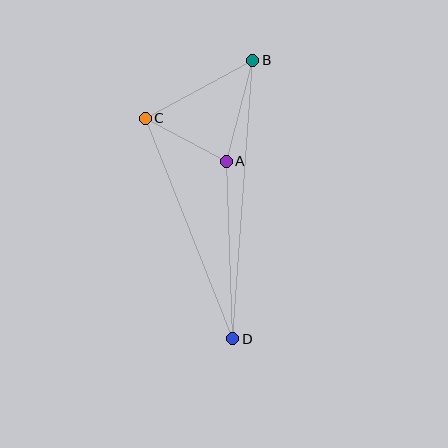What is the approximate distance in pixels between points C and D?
The distance between C and D is approximately 237 pixels.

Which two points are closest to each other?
Points A and C are closest to each other.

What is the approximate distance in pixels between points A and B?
The distance between A and B is approximately 104 pixels.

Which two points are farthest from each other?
Points B and D are farthest from each other.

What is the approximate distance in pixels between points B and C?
The distance between B and C is approximately 122 pixels.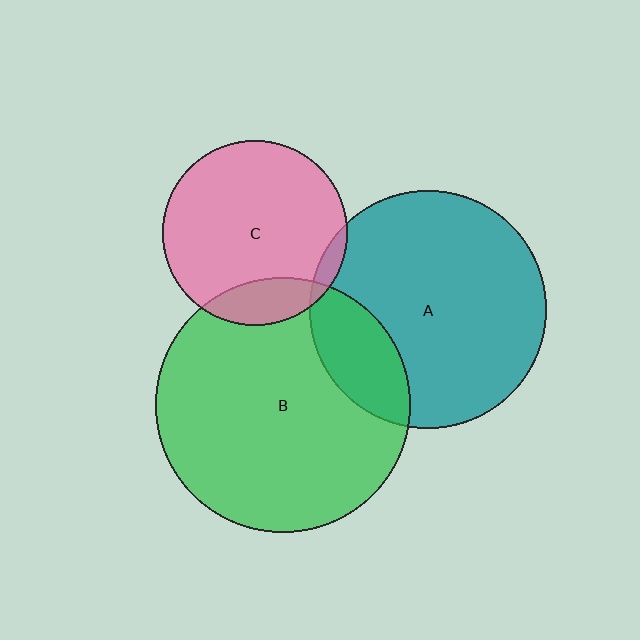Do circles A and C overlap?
Yes.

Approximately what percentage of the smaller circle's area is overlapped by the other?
Approximately 5%.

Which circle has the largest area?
Circle B (green).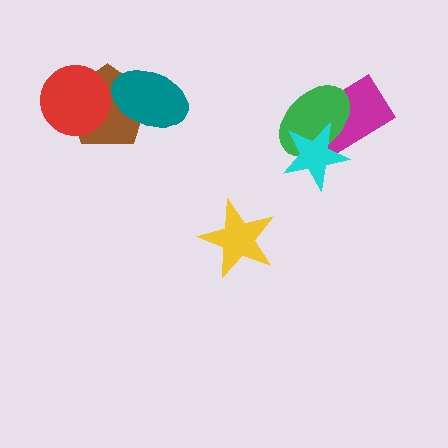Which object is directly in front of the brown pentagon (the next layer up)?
The teal ellipse is directly in front of the brown pentagon.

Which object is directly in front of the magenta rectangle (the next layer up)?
The green ellipse is directly in front of the magenta rectangle.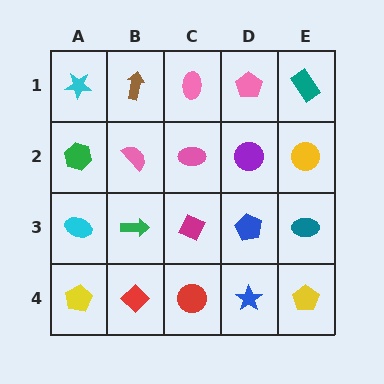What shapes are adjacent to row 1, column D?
A purple circle (row 2, column D), a pink ellipse (row 1, column C), a teal rectangle (row 1, column E).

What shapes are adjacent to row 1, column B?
A pink semicircle (row 2, column B), a cyan star (row 1, column A), a pink ellipse (row 1, column C).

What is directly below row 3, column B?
A red diamond.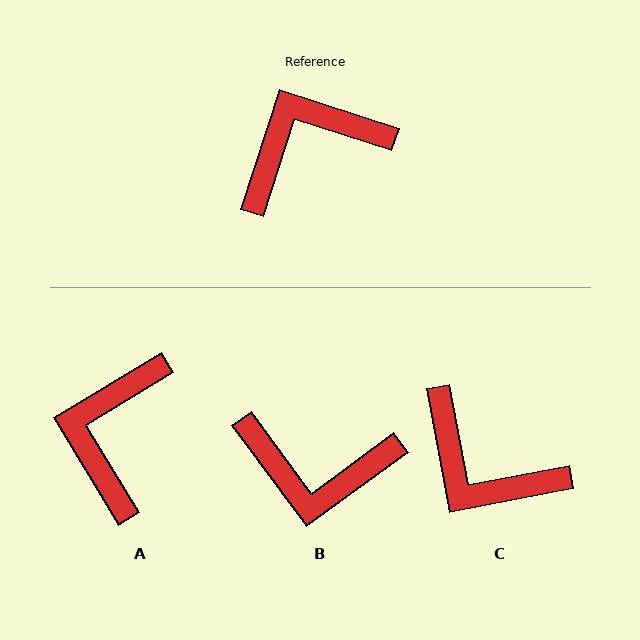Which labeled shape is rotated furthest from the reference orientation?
B, about 144 degrees away.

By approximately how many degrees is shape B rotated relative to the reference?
Approximately 144 degrees counter-clockwise.